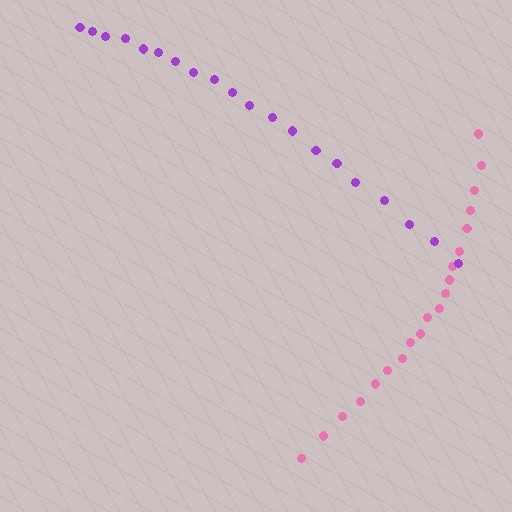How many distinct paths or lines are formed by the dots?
There are 2 distinct paths.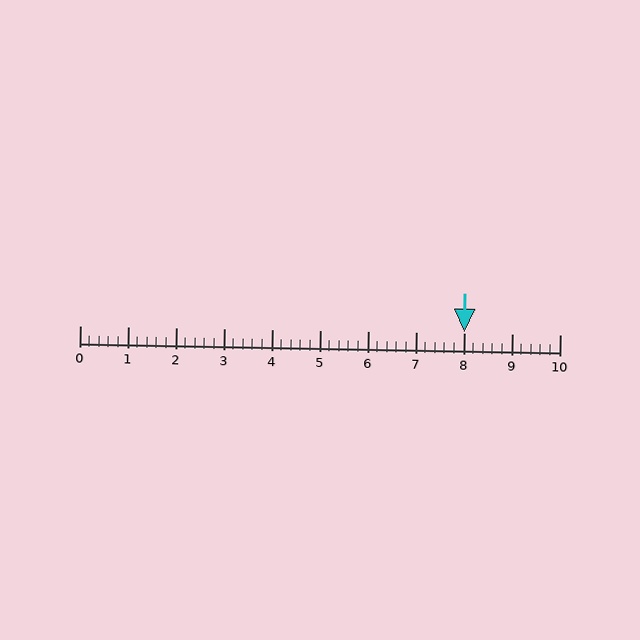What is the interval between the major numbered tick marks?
The major tick marks are spaced 1 units apart.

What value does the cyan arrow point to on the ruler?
The cyan arrow points to approximately 8.0.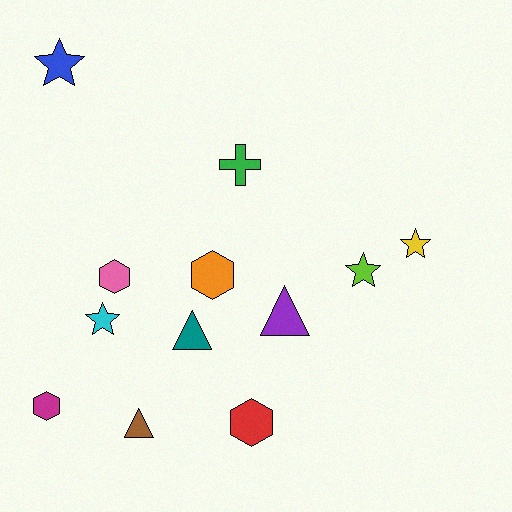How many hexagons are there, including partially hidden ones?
There are 4 hexagons.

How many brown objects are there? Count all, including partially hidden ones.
There is 1 brown object.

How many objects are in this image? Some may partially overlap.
There are 12 objects.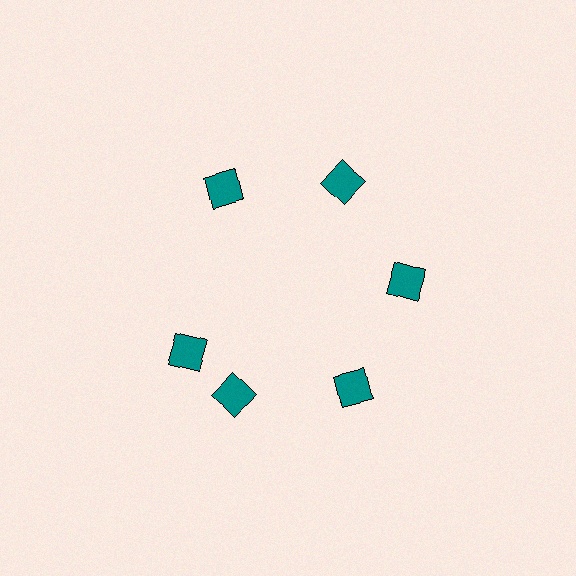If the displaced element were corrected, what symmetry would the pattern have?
It would have 6-fold rotational symmetry — the pattern would map onto itself every 60 degrees.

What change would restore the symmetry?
The symmetry would be restored by rotating it back into even spacing with its neighbors so that all 6 diamonds sit at equal angles and equal distance from the center.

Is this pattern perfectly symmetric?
No. The 6 teal diamonds are arranged in a ring, but one element near the 9 o'clock position is rotated out of alignment along the ring, breaking the 6-fold rotational symmetry.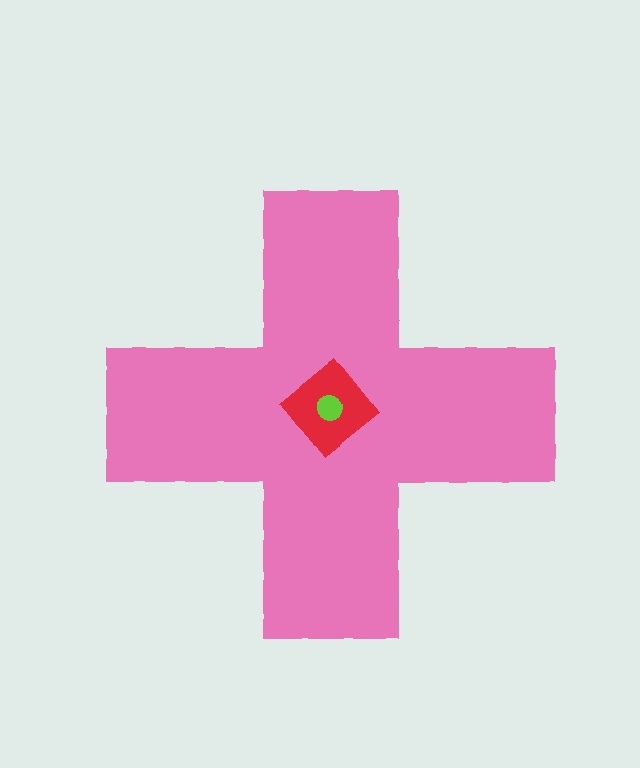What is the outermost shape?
The pink cross.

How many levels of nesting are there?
3.